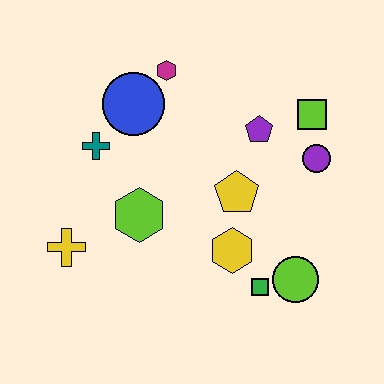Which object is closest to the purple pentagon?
The lime square is closest to the purple pentagon.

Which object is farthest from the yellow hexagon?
The magenta hexagon is farthest from the yellow hexagon.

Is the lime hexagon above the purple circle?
No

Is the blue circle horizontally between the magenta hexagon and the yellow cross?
Yes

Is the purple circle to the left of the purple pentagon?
No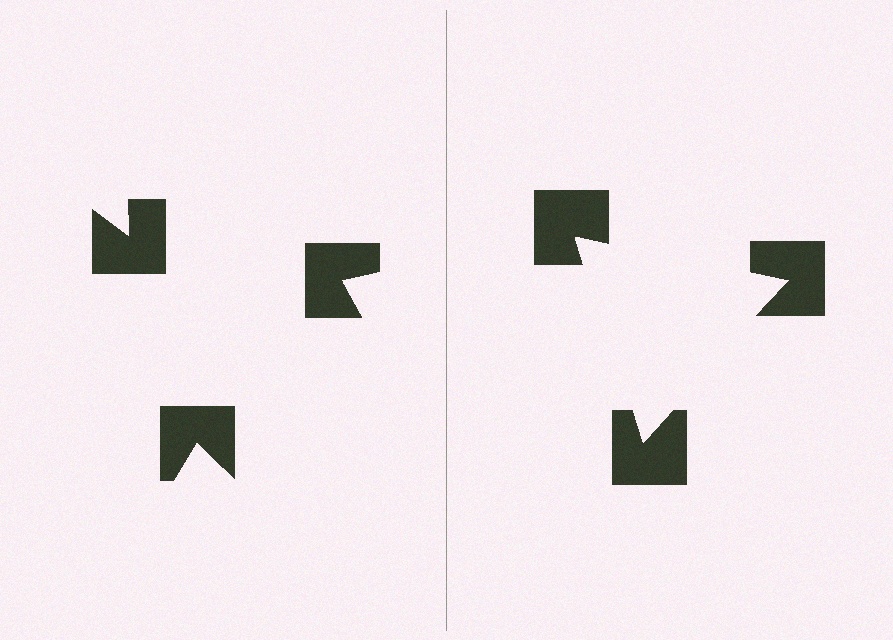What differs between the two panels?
The notched squares are positioned identically on both sides; only the wedge orientations differ. On the right they align to a triangle; on the left they are misaligned.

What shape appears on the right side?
An illusory triangle.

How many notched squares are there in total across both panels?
6 — 3 on each side.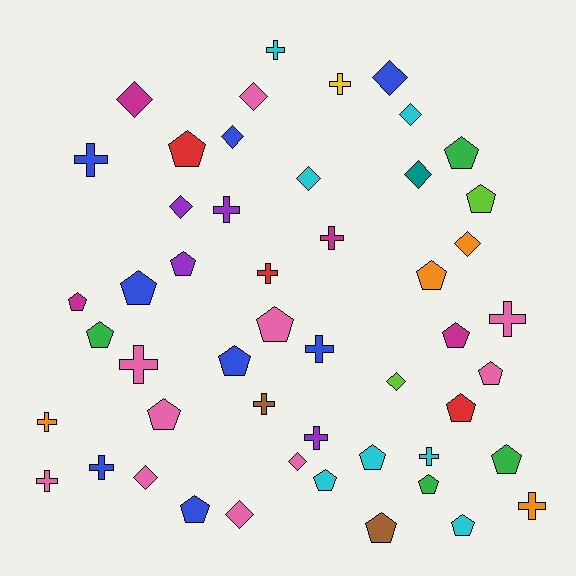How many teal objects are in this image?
There is 1 teal object.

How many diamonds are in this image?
There are 13 diamonds.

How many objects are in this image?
There are 50 objects.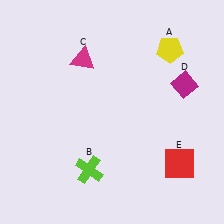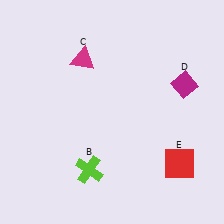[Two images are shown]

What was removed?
The yellow pentagon (A) was removed in Image 2.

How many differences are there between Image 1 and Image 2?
There is 1 difference between the two images.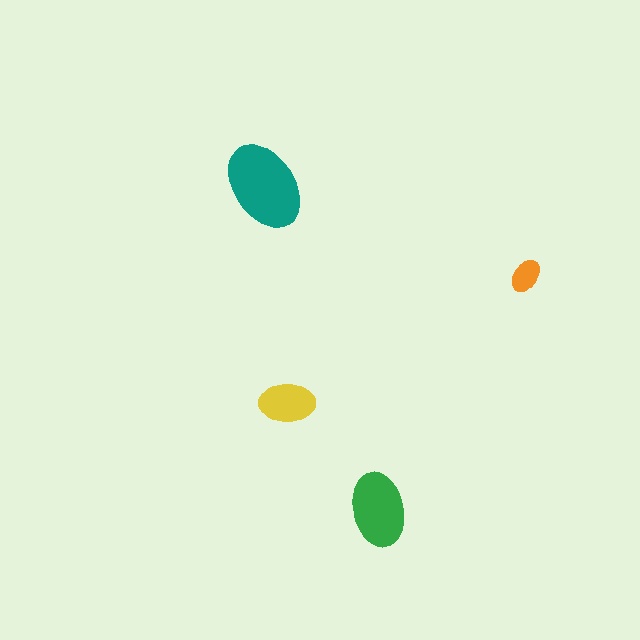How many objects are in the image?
There are 4 objects in the image.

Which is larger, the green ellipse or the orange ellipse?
The green one.